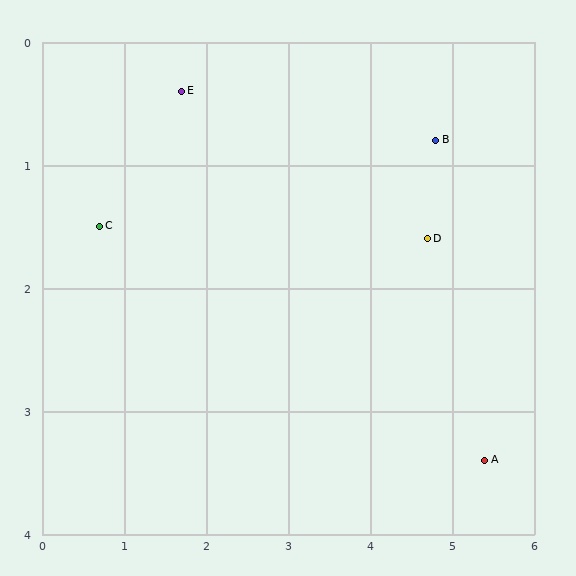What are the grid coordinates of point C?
Point C is at approximately (0.7, 1.5).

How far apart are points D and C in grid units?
Points D and C are about 4.0 grid units apart.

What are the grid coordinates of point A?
Point A is at approximately (5.4, 3.4).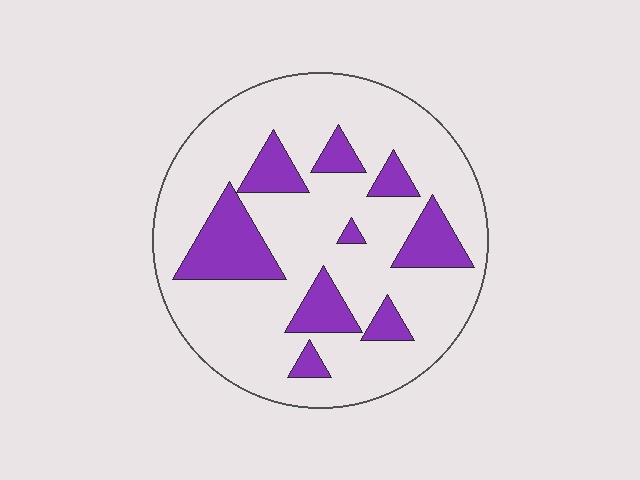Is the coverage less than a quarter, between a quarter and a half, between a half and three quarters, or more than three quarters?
Less than a quarter.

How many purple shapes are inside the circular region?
9.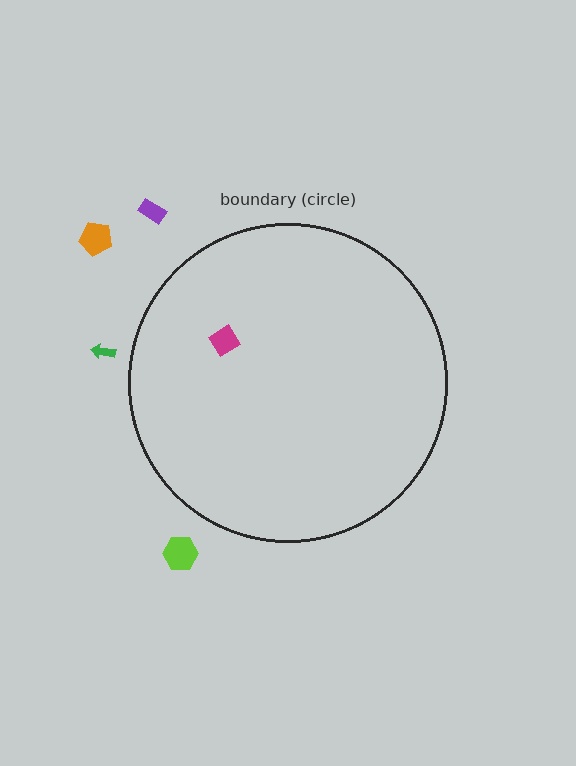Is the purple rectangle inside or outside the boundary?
Outside.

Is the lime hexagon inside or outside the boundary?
Outside.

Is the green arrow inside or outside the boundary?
Outside.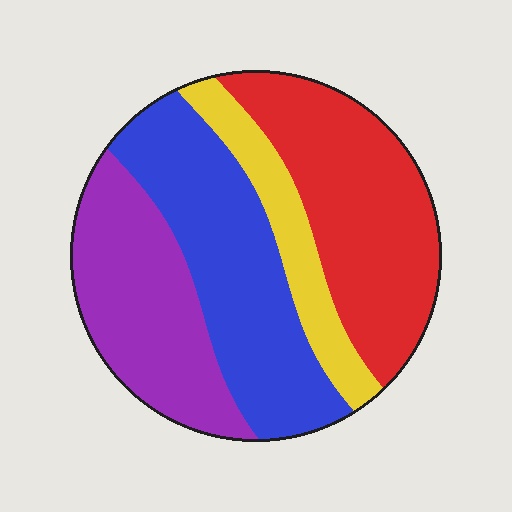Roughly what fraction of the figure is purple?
Purple takes up between a sixth and a third of the figure.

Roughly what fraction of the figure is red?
Red takes up about one third (1/3) of the figure.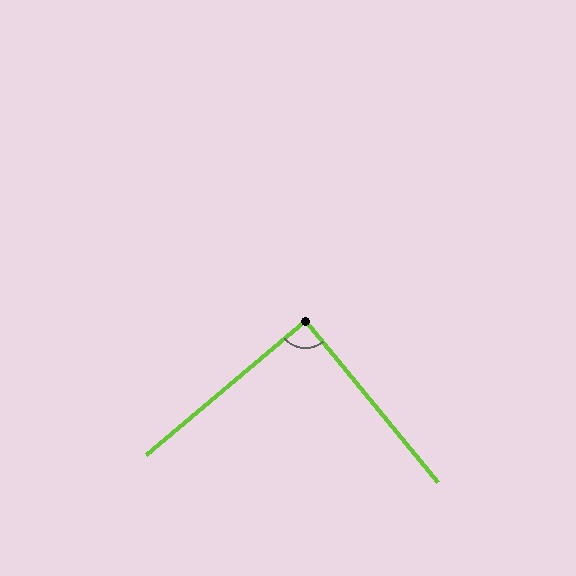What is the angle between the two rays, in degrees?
Approximately 89 degrees.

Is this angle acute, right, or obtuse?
It is approximately a right angle.